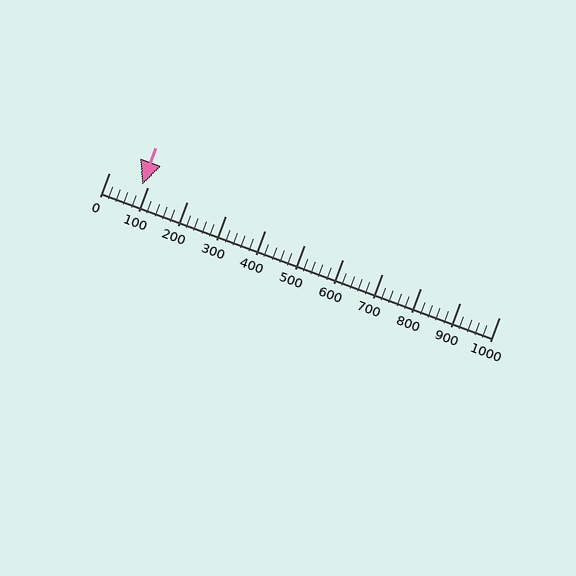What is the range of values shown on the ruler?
The ruler shows values from 0 to 1000.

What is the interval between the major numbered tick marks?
The major tick marks are spaced 100 units apart.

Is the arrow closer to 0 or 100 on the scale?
The arrow is closer to 100.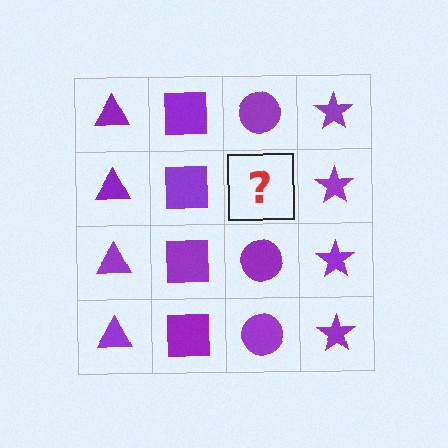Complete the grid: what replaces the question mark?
The question mark should be replaced with a purple circle.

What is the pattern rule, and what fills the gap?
The rule is that each column has a consistent shape. The gap should be filled with a purple circle.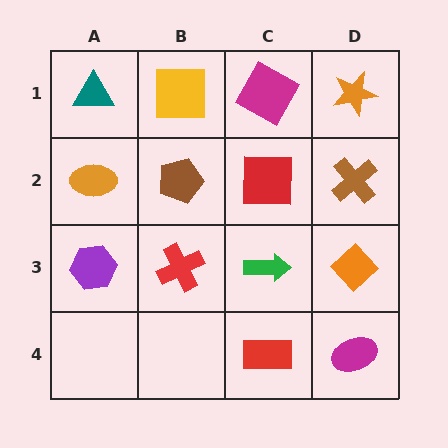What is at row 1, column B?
A yellow square.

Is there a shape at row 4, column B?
No, that cell is empty.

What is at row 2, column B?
A brown pentagon.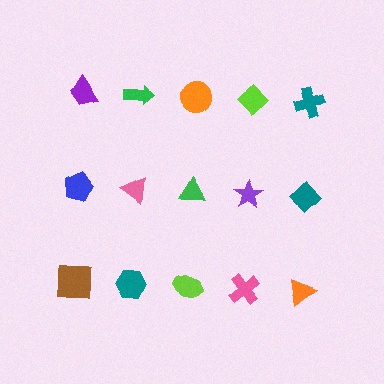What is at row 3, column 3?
A lime ellipse.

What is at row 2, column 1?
A blue pentagon.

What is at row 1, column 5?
A teal cross.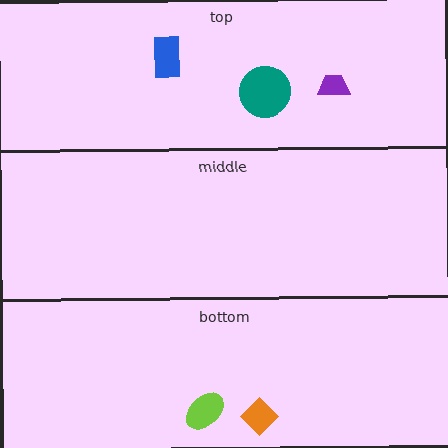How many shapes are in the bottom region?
2.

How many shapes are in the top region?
3.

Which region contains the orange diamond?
The bottom region.